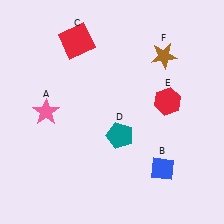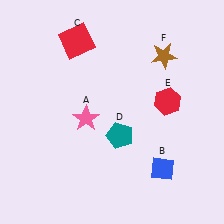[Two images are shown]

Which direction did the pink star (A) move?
The pink star (A) moved right.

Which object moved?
The pink star (A) moved right.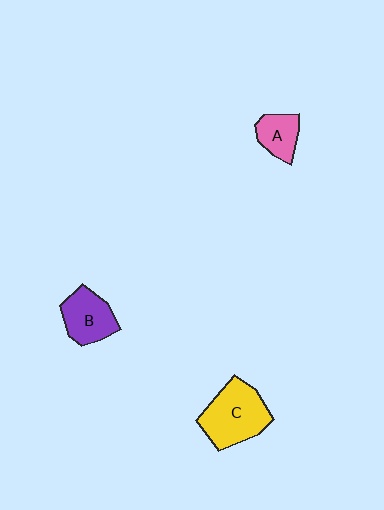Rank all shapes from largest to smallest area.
From largest to smallest: C (yellow), B (purple), A (pink).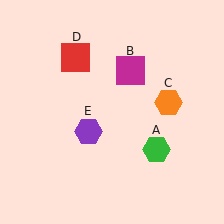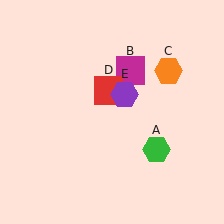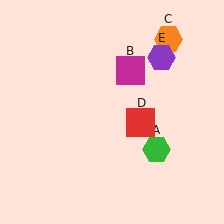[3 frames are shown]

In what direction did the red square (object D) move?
The red square (object D) moved down and to the right.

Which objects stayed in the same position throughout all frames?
Green hexagon (object A) and magenta square (object B) remained stationary.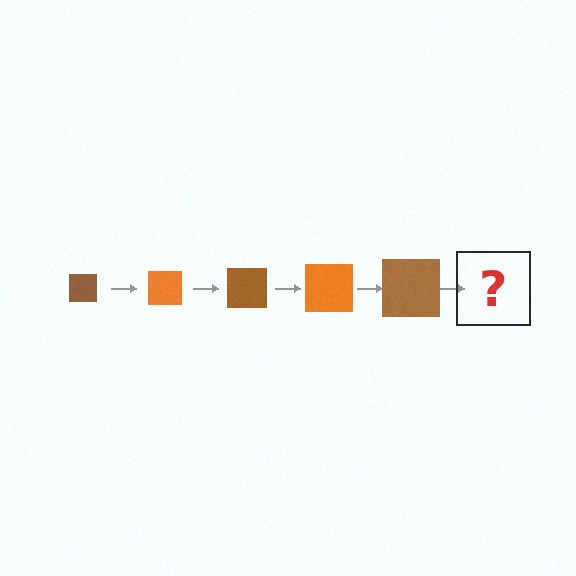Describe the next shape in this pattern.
It should be an orange square, larger than the previous one.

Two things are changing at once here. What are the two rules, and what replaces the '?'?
The two rules are that the square grows larger each step and the color cycles through brown and orange. The '?' should be an orange square, larger than the previous one.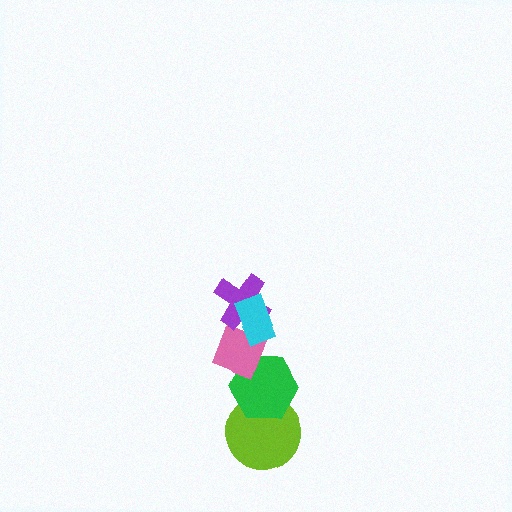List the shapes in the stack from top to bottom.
From top to bottom: the cyan rectangle, the purple cross, the pink diamond, the green hexagon, the lime circle.